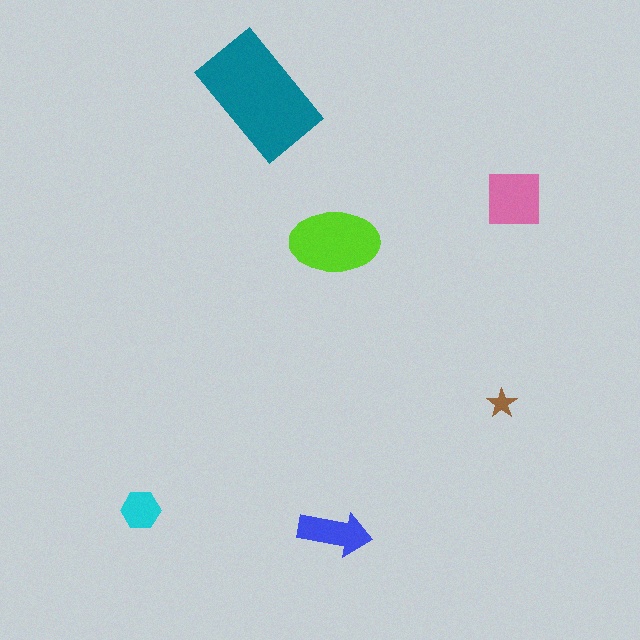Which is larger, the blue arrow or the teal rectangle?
The teal rectangle.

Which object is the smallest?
The brown star.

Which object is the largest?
The teal rectangle.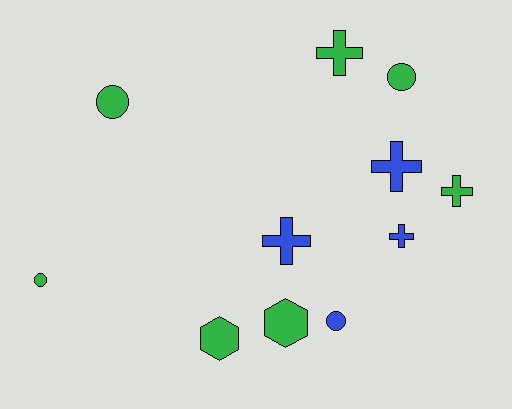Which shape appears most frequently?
Cross, with 5 objects.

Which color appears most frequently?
Green, with 7 objects.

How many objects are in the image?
There are 11 objects.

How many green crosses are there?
There are 2 green crosses.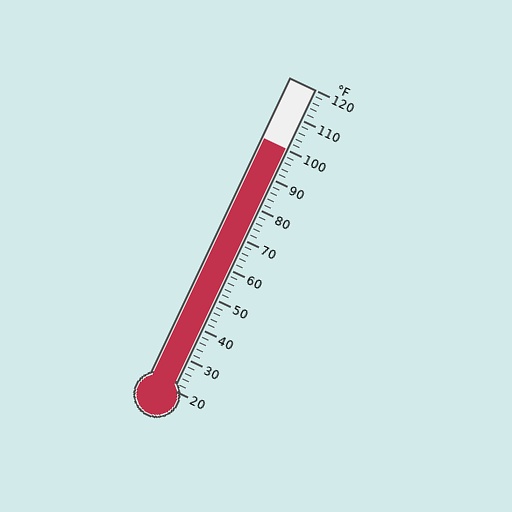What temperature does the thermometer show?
The thermometer shows approximately 100°F.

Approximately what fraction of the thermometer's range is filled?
The thermometer is filled to approximately 80% of its range.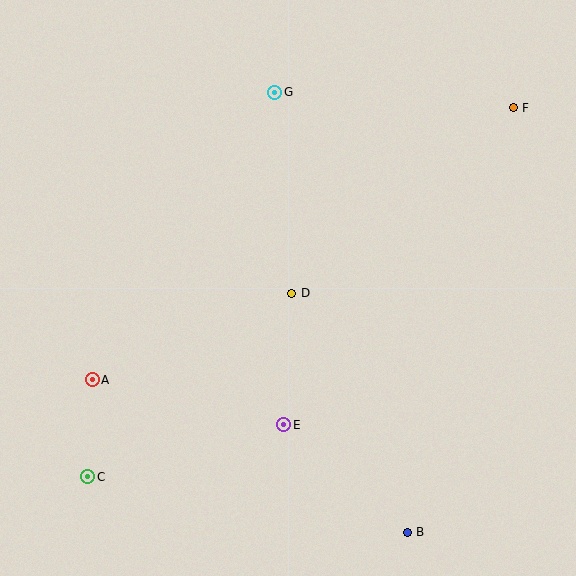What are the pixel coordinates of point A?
Point A is at (92, 380).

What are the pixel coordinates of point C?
Point C is at (88, 477).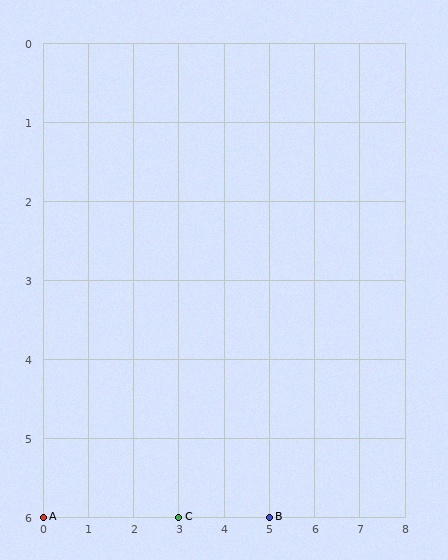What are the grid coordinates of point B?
Point B is at grid coordinates (5, 6).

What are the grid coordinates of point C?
Point C is at grid coordinates (3, 6).